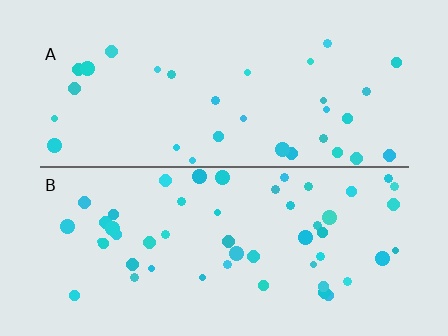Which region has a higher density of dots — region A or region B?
B (the bottom).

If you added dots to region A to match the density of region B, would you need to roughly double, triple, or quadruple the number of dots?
Approximately double.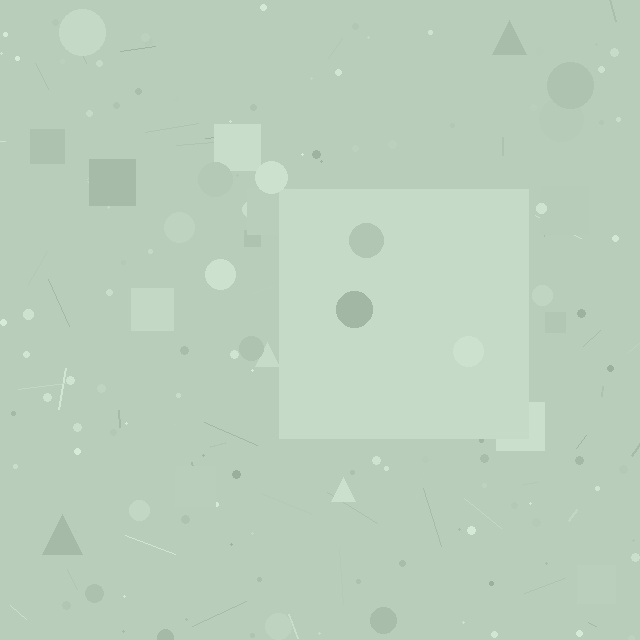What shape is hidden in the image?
A square is hidden in the image.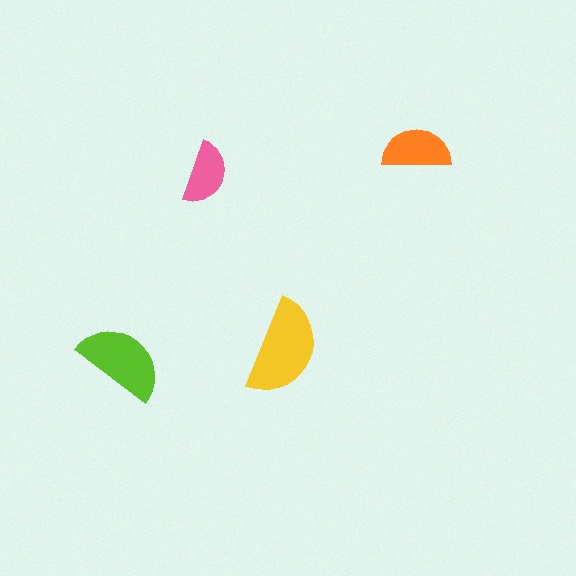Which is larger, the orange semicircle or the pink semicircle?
The orange one.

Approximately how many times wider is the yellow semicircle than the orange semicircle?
About 1.5 times wider.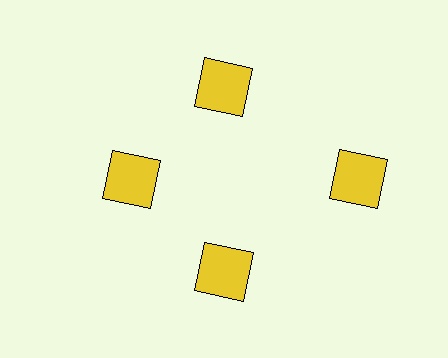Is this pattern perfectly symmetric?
No. The 4 yellow squares are arranged in a ring, but one element near the 3 o'clock position is pushed outward from the center, breaking the 4-fold rotational symmetry.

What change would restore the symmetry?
The symmetry would be restored by moving it inward, back onto the ring so that all 4 squares sit at equal angles and equal distance from the center.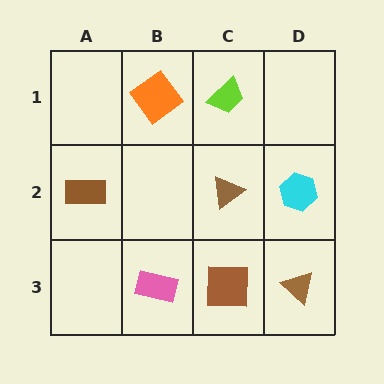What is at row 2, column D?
A cyan hexagon.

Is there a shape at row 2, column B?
No, that cell is empty.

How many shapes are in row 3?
3 shapes.